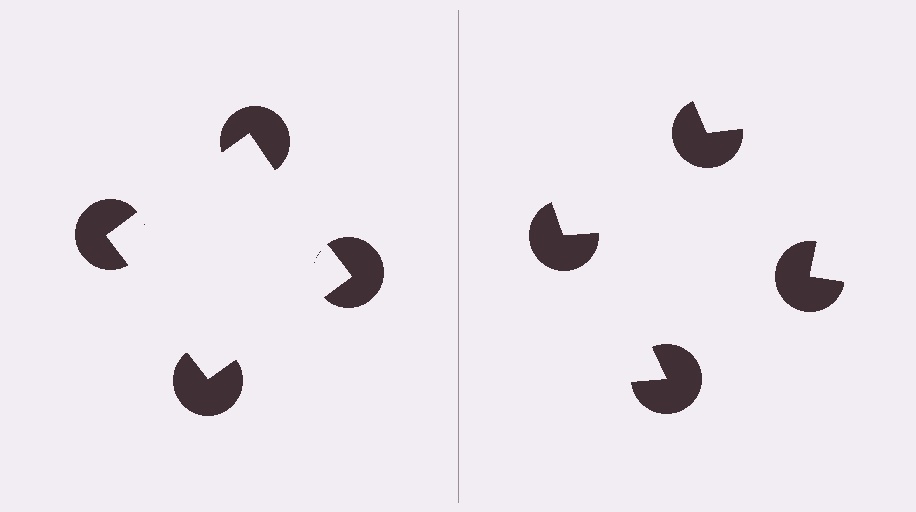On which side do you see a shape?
An illusory square appears on the left side. On the right side the wedge cuts are rotated, so no coherent shape forms.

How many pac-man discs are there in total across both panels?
8 — 4 on each side.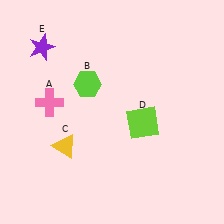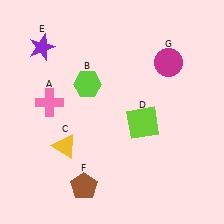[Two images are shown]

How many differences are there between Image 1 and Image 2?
There are 2 differences between the two images.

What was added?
A brown pentagon (F), a magenta circle (G) were added in Image 2.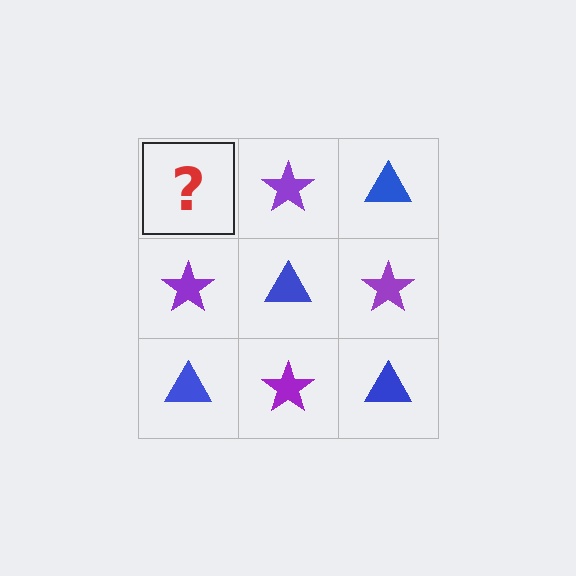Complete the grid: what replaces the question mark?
The question mark should be replaced with a blue triangle.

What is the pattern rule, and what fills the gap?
The rule is that it alternates blue triangle and purple star in a checkerboard pattern. The gap should be filled with a blue triangle.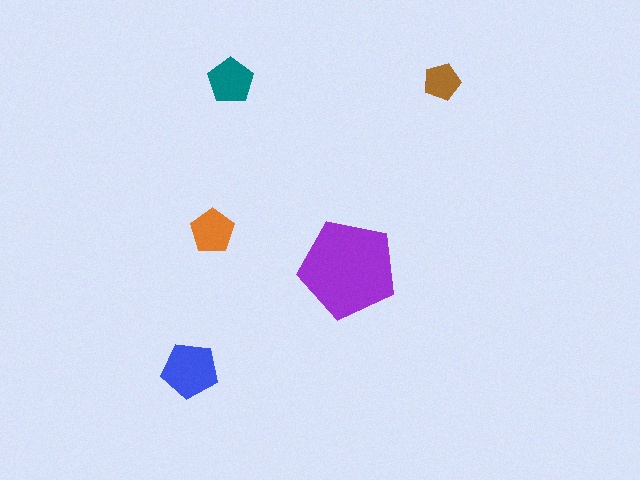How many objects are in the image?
There are 5 objects in the image.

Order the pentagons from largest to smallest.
the purple one, the blue one, the teal one, the orange one, the brown one.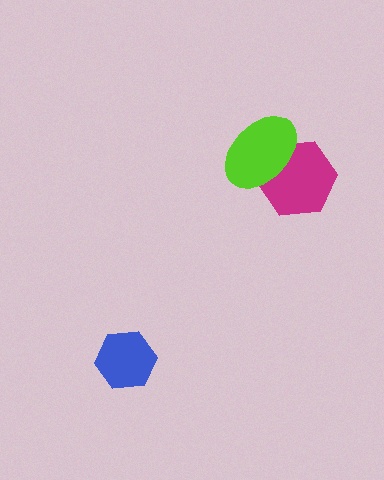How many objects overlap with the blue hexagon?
0 objects overlap with the blue hexagon.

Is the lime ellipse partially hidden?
No, no other shape covers it.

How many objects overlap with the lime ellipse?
1 object overlaps with the lime ellipse.